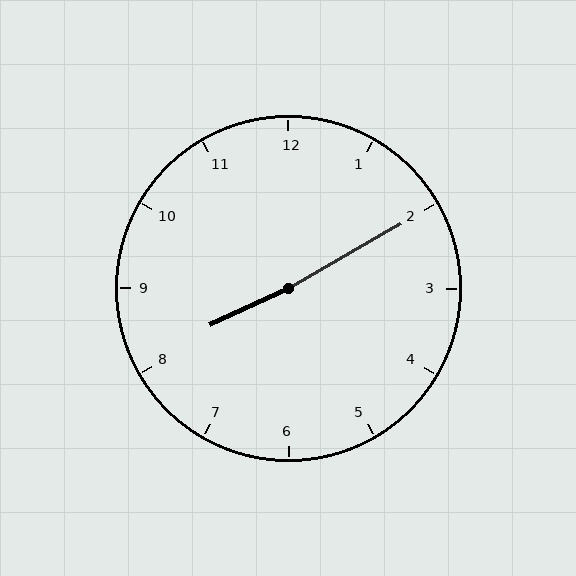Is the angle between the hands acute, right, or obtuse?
It is obtuse.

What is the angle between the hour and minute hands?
Approximately 175 degrees.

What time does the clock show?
8:10.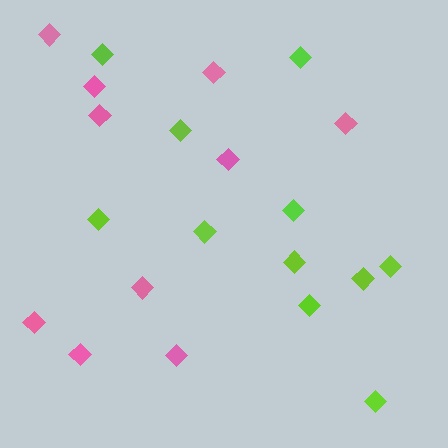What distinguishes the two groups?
There are 2 groups: one group of pink diamonds (10) and one group of lime diamonds (11).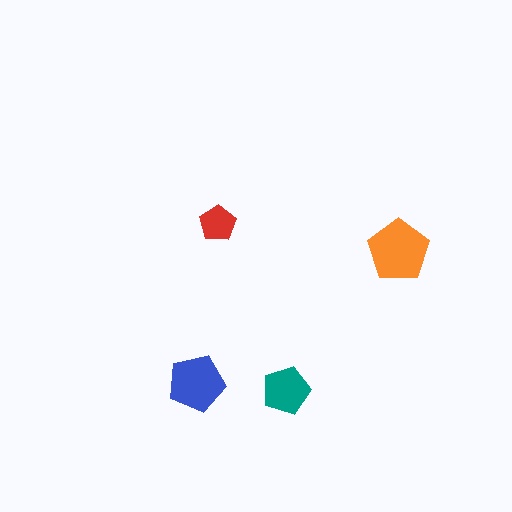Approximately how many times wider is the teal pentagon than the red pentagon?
About 1.5 times wider.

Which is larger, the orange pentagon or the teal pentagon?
The orange one.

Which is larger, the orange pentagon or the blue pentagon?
The orange one.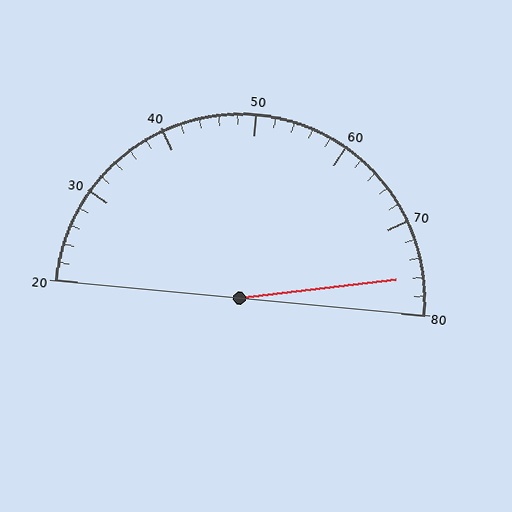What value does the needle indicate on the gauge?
The needle indicates approximately 76.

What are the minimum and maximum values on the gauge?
The gauge ranges from 20 to 80.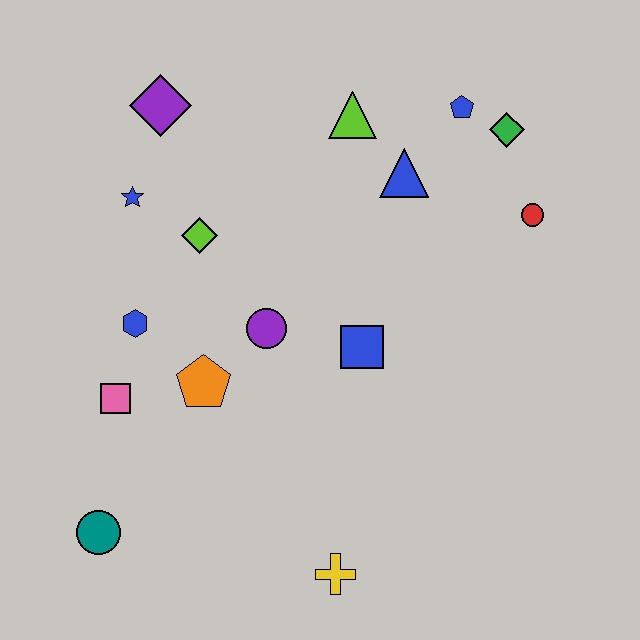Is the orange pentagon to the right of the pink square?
Yes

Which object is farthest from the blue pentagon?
The teal circle is farthest from the blue pentagon.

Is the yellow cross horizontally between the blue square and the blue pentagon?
No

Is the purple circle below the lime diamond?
Yes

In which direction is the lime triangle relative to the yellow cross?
The lime triangle is above the yellow cross.